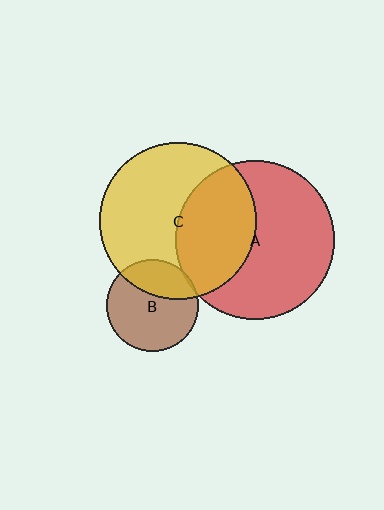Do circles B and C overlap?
Yes.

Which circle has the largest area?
Circle A (red).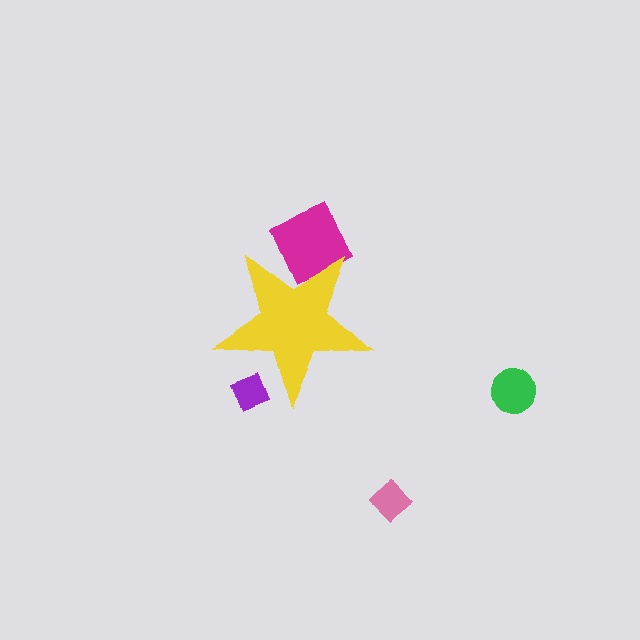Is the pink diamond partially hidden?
No, the pink diamond is fully visible.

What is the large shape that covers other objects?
A yellow star.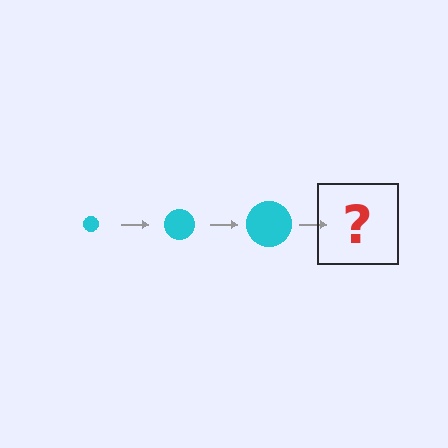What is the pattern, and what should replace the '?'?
The pattern is that the circle gets progressively larger each step. The '?' should be a cyan circle, larger than the previous one.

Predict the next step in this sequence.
The next step is a cyan circle, larger than the previous one.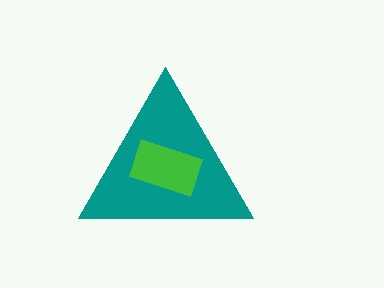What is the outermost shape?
The teal triangle.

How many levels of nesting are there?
2.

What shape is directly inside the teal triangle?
The green rectangle.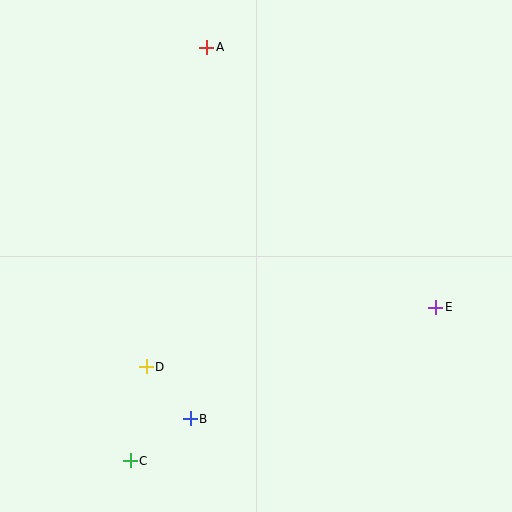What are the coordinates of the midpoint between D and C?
The midpoint between D and C is at (138, 414).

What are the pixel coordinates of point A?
Point A is at (207, 47).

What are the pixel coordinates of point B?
Point B is at (190, 419).